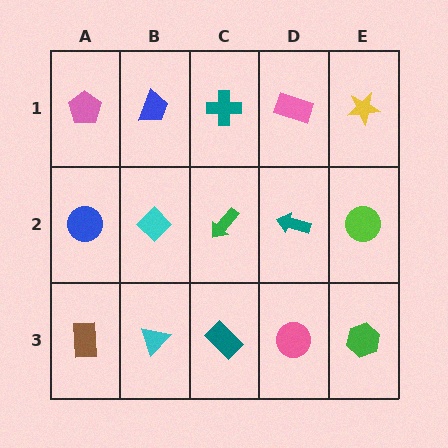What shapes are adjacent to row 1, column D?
A teal arrow (row 2, column D), a teal cross (row 1, column C), a yellow star (row 1, column E).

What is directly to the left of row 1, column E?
A pink rectangle.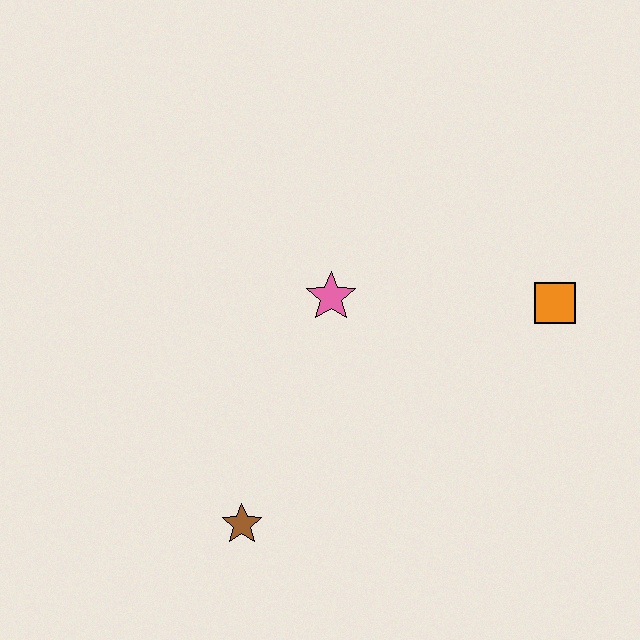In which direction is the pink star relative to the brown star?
The pink star is above the brown star.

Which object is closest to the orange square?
The pink star is closest to the orange square.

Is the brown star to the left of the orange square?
Yes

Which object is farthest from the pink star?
The brown star is farthest from the pink star.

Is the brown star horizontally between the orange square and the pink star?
No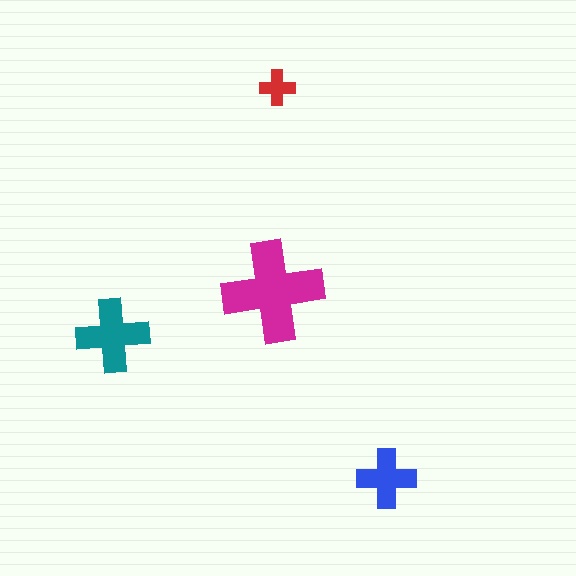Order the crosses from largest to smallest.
the magenta one, the teal one, the blue one, the red one.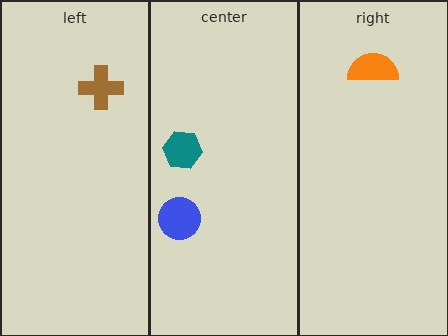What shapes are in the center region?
The teal hexagon, the blue circle.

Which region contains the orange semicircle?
The right region.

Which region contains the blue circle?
The center region.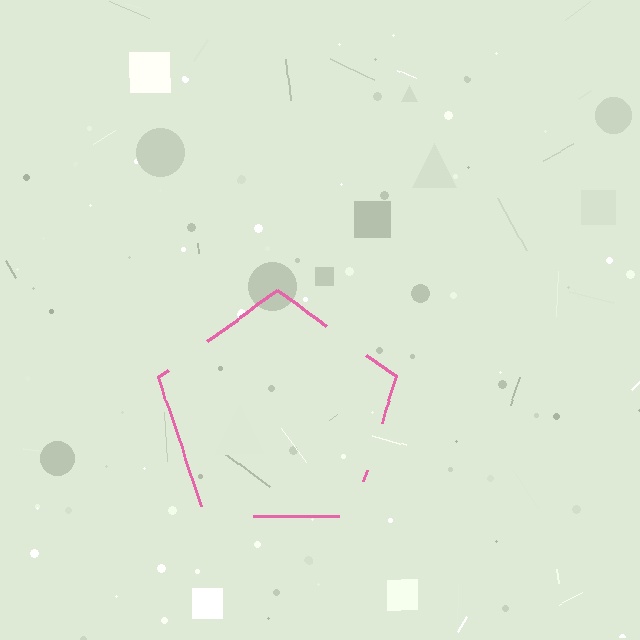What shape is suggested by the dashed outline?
The dashed outline suggests a pentagon.